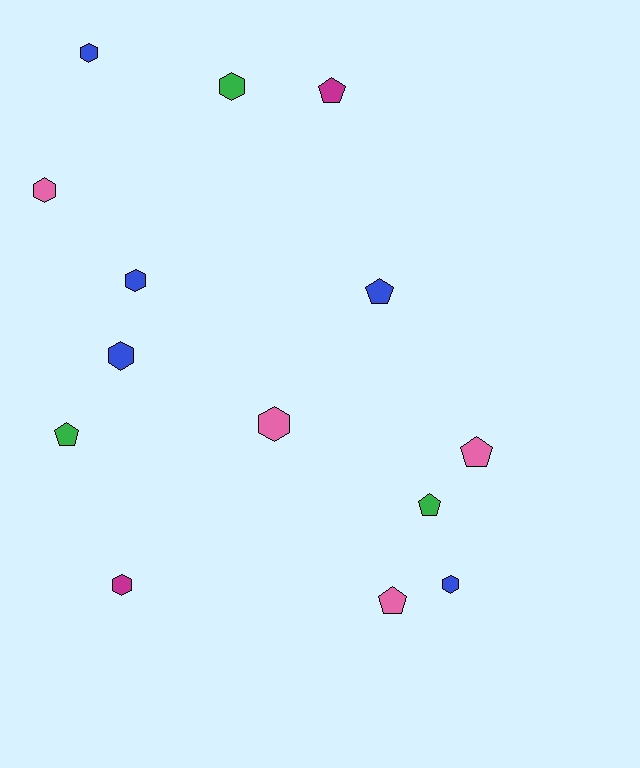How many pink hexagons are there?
There are 2 pink hexagons.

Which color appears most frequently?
Blue, with 5 objects.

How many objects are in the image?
There are 14 objects.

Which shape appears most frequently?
Hexagon, with 8 objects.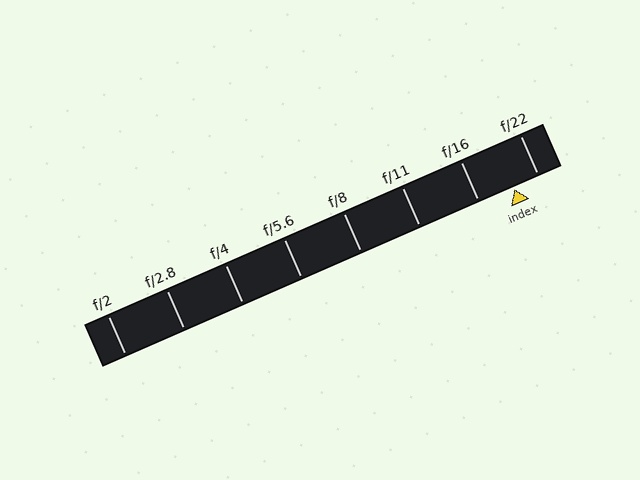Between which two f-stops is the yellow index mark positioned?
The index mark is between f/16 and f/22.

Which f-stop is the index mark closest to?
The index mark is closest to f/22.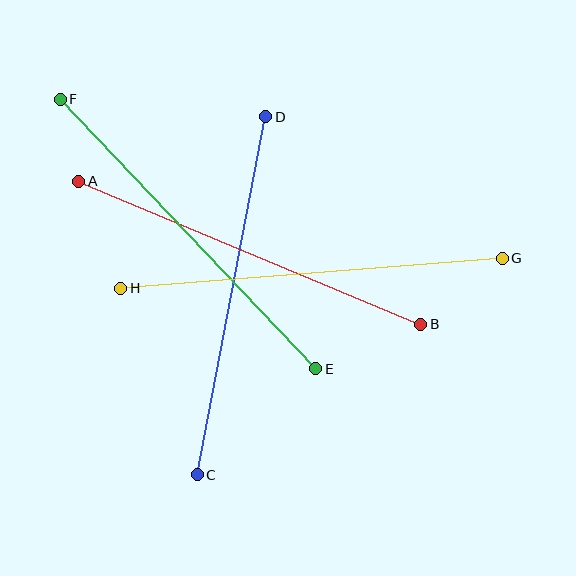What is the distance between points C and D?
The distance is approximately 364 pixels.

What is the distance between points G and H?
The distance is approximately 383 pixels.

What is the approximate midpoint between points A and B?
The midpoint is at approximately (250, 253) pixels.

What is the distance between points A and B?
The distance is approximately 370 pixels.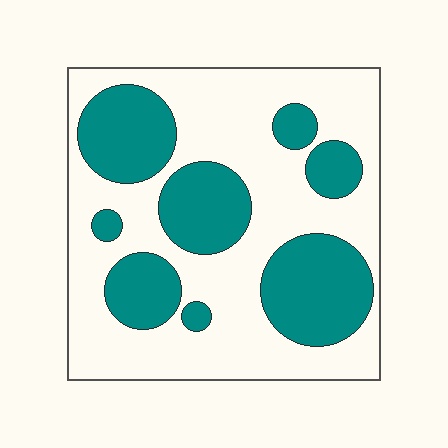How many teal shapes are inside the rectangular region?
8.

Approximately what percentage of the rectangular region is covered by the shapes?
Approximately 35%.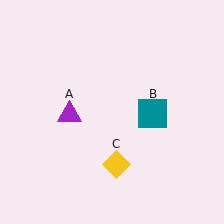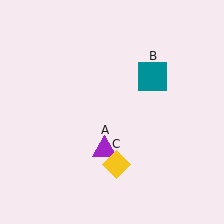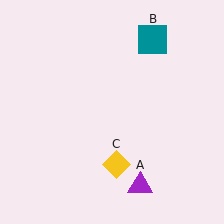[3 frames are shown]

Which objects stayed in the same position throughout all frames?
Yellow diamond (object C) remained stationary.